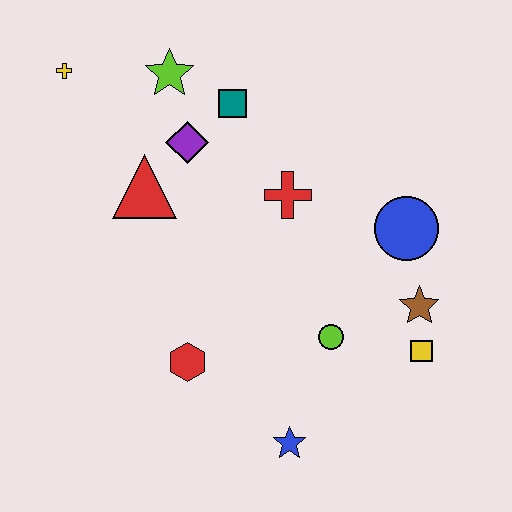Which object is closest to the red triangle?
The purple diamond is closest to the red triangle.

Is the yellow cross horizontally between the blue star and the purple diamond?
No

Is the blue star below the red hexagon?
Yes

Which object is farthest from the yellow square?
The yellow cross is farthest from the yellow square.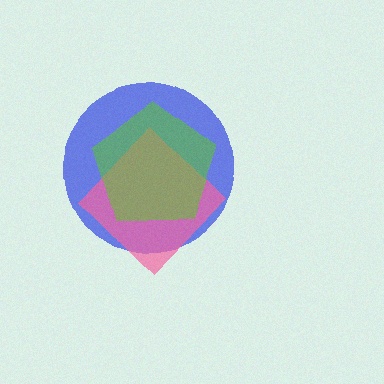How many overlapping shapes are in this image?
There are 3 overlapping shapes in the image.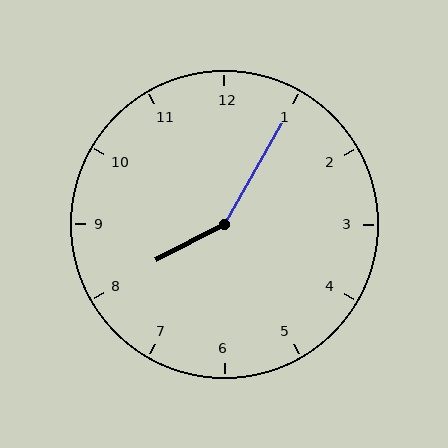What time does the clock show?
8:05.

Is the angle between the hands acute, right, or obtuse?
It is obtuse.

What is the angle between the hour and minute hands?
Approximately 148 degrees.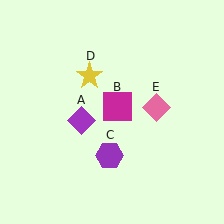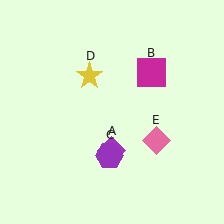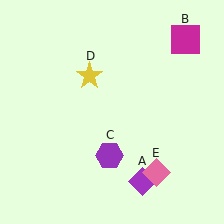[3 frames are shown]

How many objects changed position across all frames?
3 objects changed position: purple diamond (object A), magenta square (object B), pink diamond (object E).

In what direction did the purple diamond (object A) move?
The purple diamond (object A) moved down and to the right.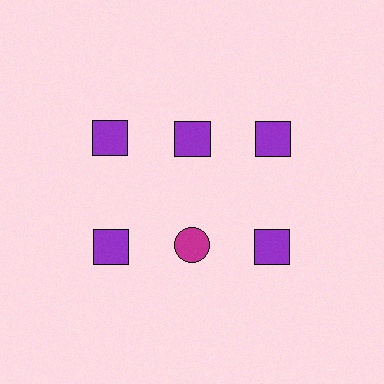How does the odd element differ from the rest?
It differs in both color (magenta instead of purple) and shape (circle instead of square).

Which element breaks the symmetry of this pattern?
The magenta circle in the second row, second from left column breaks the symmetry. All other shapes are purple squares.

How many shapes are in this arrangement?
There are 6 shapes arranged in a grid pattern.